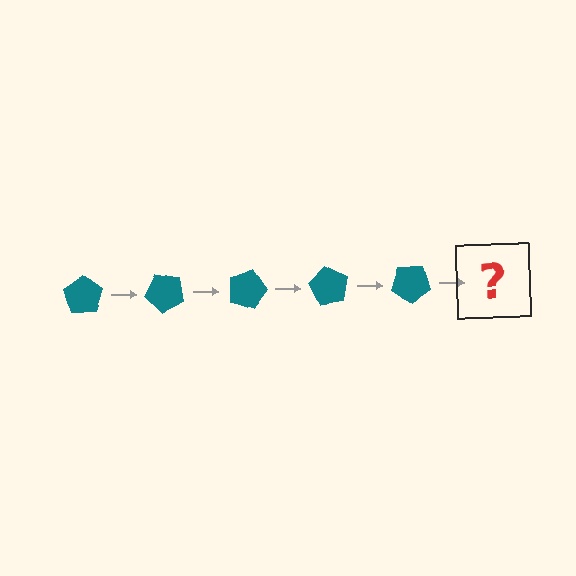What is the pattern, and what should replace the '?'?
The pattern is that the pentagon rotates 45 degrees each step. The '?' should be a teal pentagon rotated 225 degrees.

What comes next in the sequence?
The next element should be a teal pentagon rotated 225 degrees.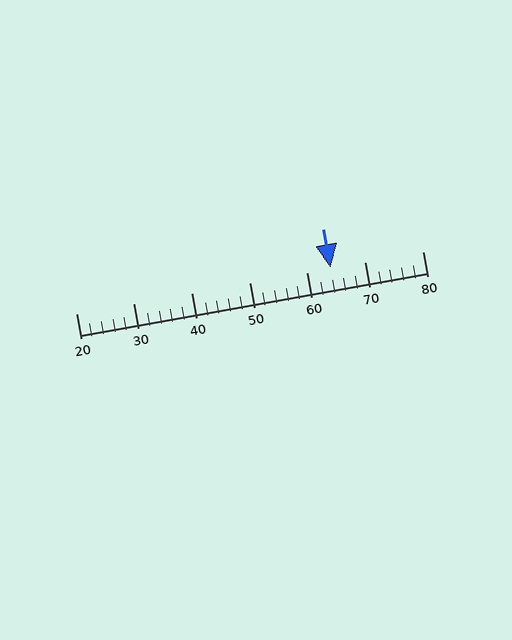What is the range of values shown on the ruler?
The ruler shows values from 20 to 80.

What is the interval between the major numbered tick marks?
The major tick marks are spaced 10 units apart.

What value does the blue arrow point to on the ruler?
The blue arrow points to approximately 64.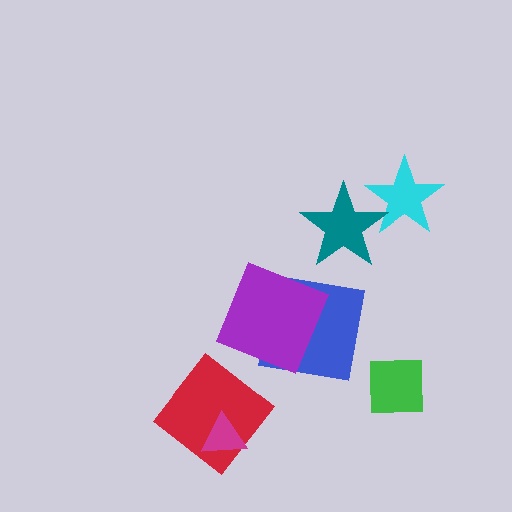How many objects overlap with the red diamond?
1 object overlaps with the red diamond.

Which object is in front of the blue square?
The purple square is in front of the blue square.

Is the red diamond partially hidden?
Yes, it is partially covered by another shape.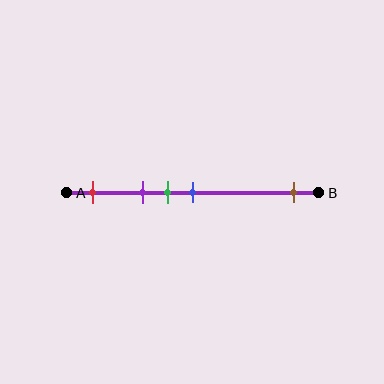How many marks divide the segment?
There are 5 marks dividing the segment.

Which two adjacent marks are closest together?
The green and blue marks are the closest adjacent pair.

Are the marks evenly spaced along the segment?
No, the marks are not evenly spaced.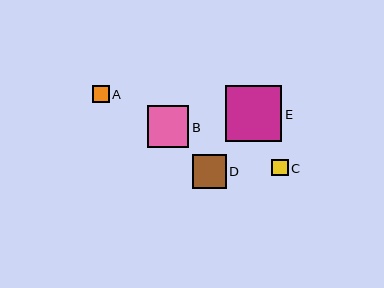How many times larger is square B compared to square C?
Square B is approximately 2.5 times the size of square C.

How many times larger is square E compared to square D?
Square E is approximately 1.7 times the size of square D.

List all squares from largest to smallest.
From largest to smallest: E, B, D, A, C.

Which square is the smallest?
Square C is the smallest with a size of approximately 16 pixels.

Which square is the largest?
Square E is the largest with a size of approximately 56 pixels.